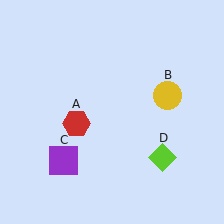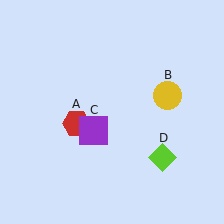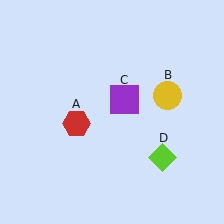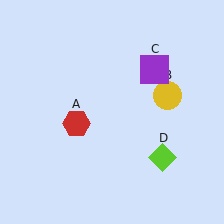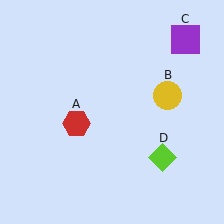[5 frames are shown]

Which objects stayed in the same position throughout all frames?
Red hexagon (object A) and yellow circle (object B) and lime diamond (object D) remained stationary.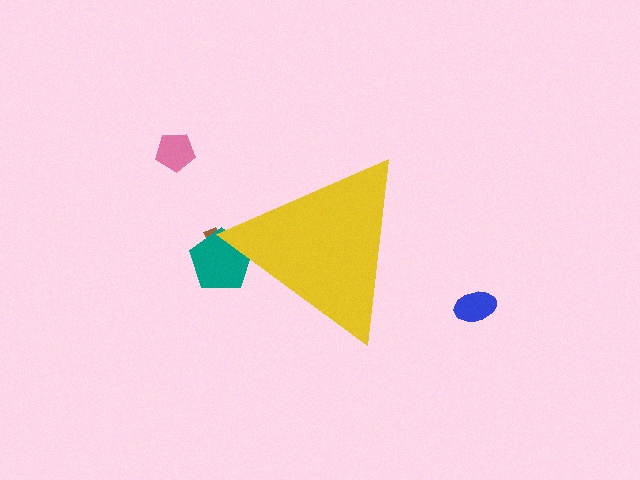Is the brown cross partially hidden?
Yes, the brown cross is partially hidden behind the yellow triangle.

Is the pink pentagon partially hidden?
No, the pink pentagon is fully visible.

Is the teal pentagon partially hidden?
Yes, the teal pentagon is partially hidden behind the yellow triangle.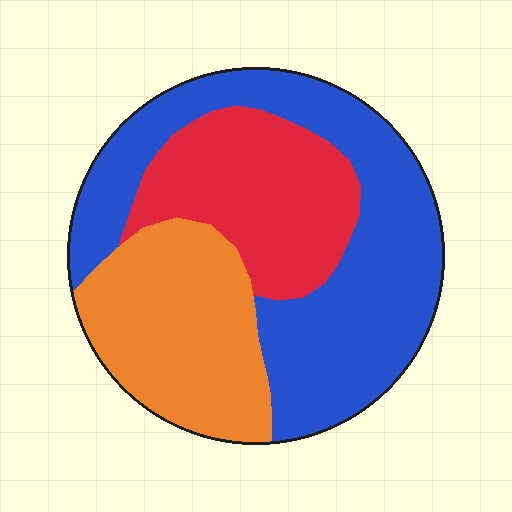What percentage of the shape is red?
Red takes up about one quarter (1/4) of the shape.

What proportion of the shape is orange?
Orange covers 28% of the shape.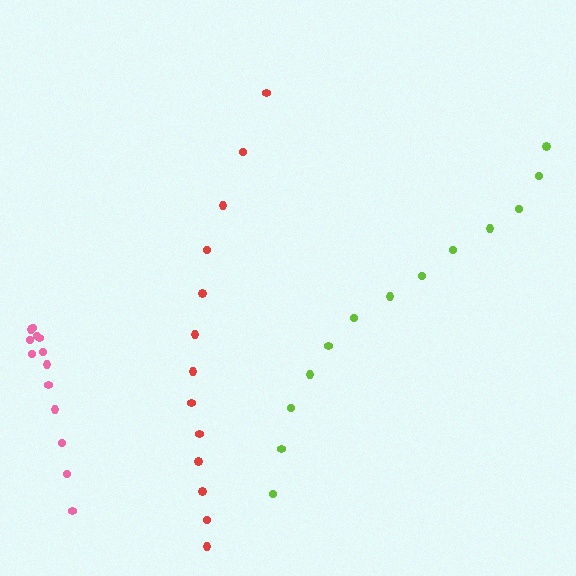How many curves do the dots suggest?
There are 3 distinct paths.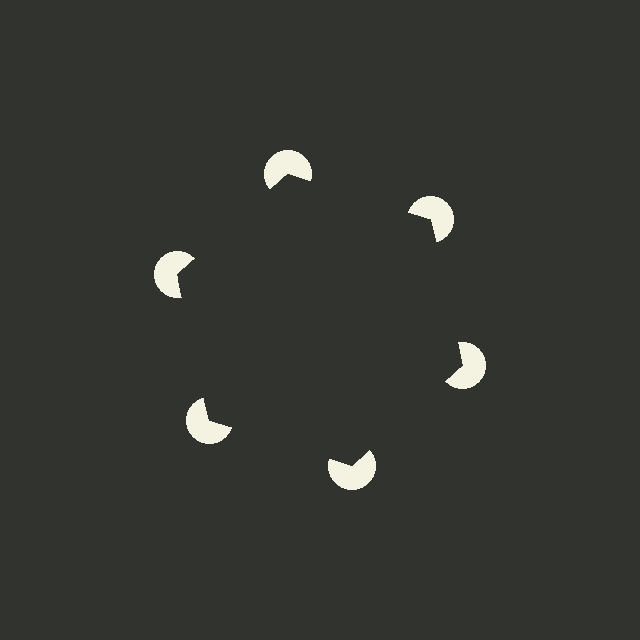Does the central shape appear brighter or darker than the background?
It typically appears slightly darker than the background, even though no actual brightness change is drawn.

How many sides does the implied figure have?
6 sides.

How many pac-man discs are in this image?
There are 6 — one at each vertex of the illusory hexagon.